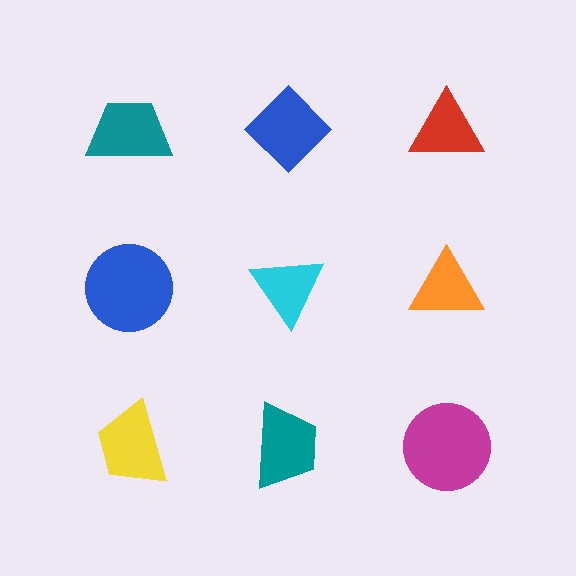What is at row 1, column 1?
A teal trapezoid.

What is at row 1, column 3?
A red triangle.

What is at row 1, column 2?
A blue diamond.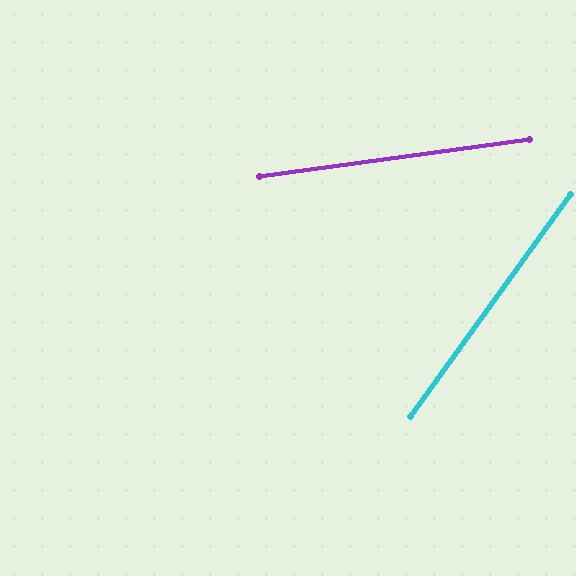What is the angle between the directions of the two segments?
Approximately 47 degrees.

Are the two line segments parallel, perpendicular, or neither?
Neither parallel nor perpendicular — they differ by about 47°.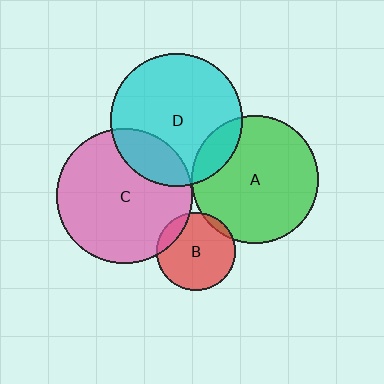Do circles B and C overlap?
Yes.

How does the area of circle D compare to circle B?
Approximately 2.9 times.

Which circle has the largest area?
Circle C (pink).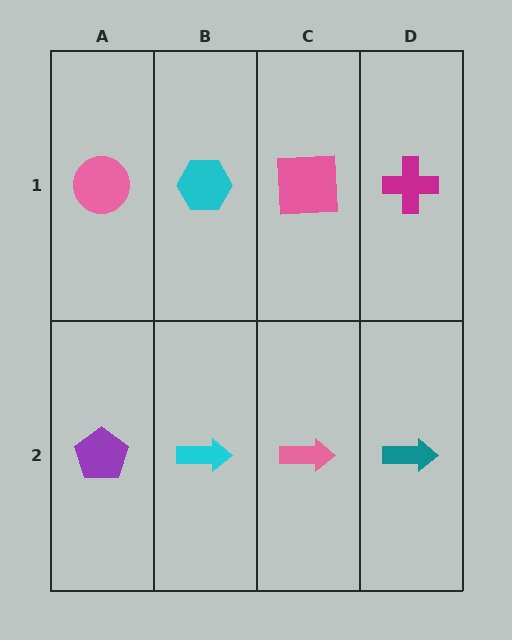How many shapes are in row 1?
4 shapes.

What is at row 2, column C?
A pink arrow.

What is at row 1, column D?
A magenta cross.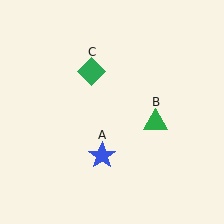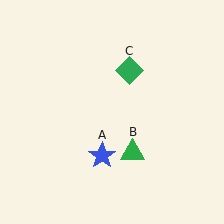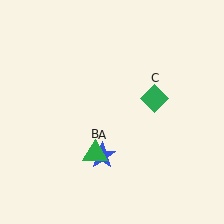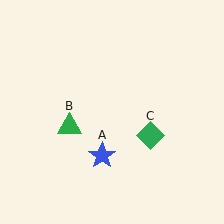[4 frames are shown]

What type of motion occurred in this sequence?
The green triangle (object B), green diamond (object C) rotated clockwise around the center of the scene.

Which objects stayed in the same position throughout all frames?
Blue star (object A) remained stationary.